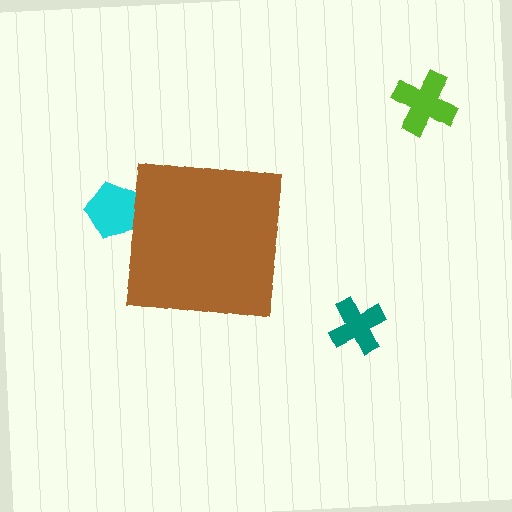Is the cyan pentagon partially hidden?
Yes, the cyan pentagon is partially hidden behind the brown square.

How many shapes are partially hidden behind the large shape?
1 shape is partially hidden.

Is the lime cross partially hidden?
No, the lime cross is fully visible.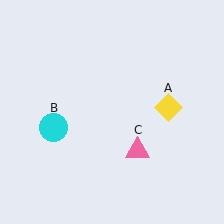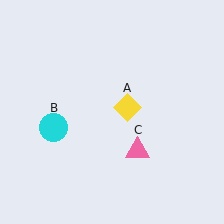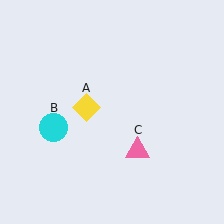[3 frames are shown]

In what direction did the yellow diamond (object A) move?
The yellow diamond (object A) moved left.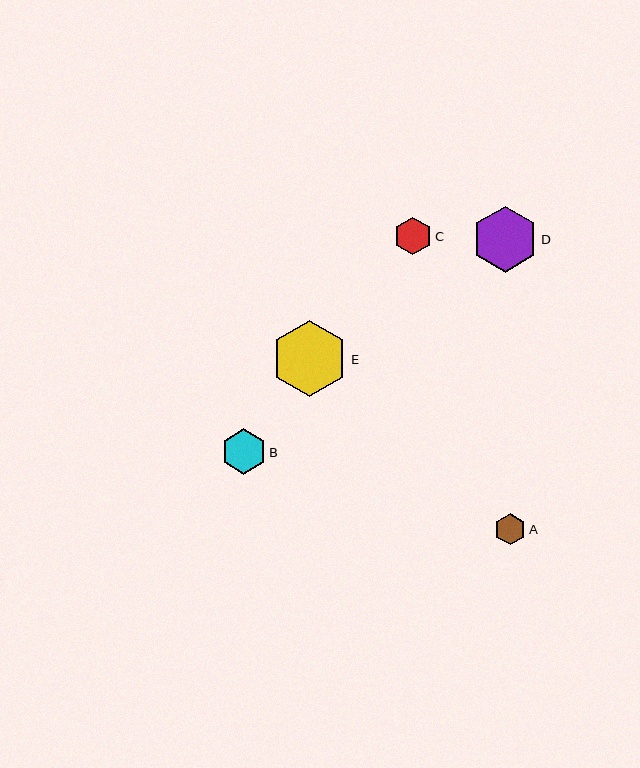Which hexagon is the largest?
Hexagon E is the largest with a size of approximately 76 pixels.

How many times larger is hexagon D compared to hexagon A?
Hexagon D is approximately 2.1 times the size of hexagon A.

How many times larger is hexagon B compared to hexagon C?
Hexagon B is approximately 1.2 times the size of hexagon C.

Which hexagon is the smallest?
Hexagon A is the smallest with a size of approximately 31 pixels.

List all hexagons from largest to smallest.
From largest to smallest: E, D, B, C, A.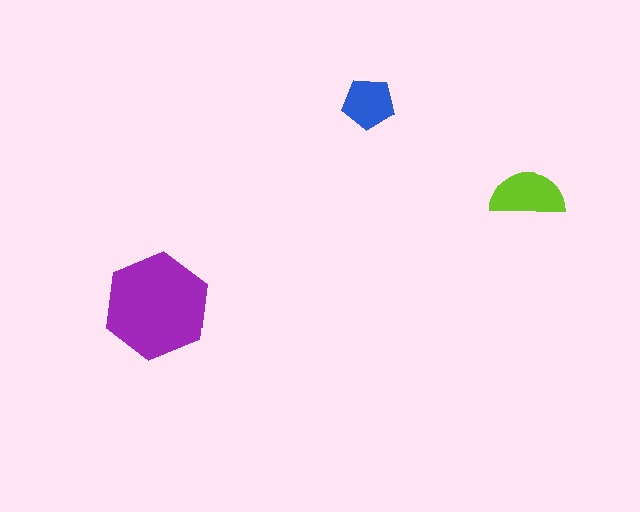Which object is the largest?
The purple hexagon.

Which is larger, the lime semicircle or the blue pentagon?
The lime semicircle.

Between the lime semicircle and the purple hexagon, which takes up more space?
The purple hexagon.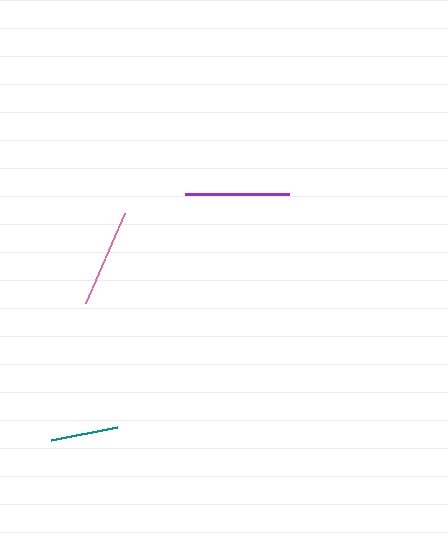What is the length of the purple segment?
The purple segment is approximately 104 pixels long.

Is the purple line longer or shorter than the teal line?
The purple line is longer than the teal line.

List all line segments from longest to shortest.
From longest to shortest: purple, pink, teal.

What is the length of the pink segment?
The pink segment is approximately 99 pixels long.